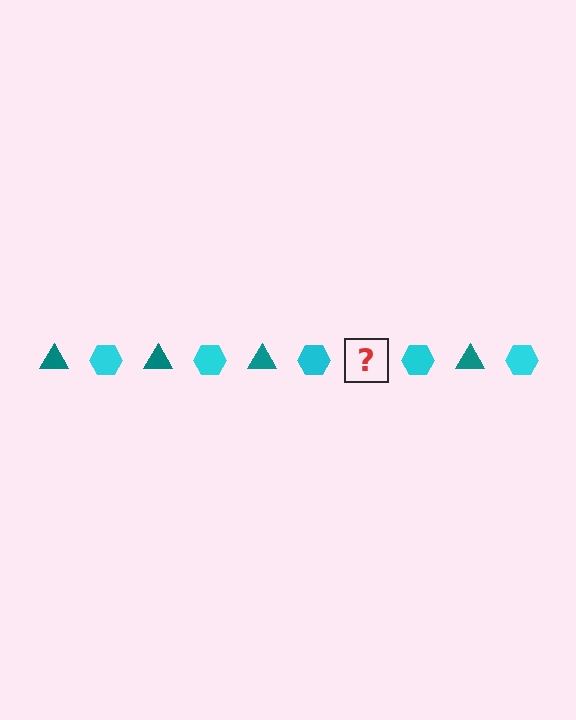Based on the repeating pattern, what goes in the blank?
The blank should be a teal triangle.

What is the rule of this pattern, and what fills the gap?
The rule is that the pattern alternates between teal triangle and cyan hexagon. The gap should be filled with a teal triangle.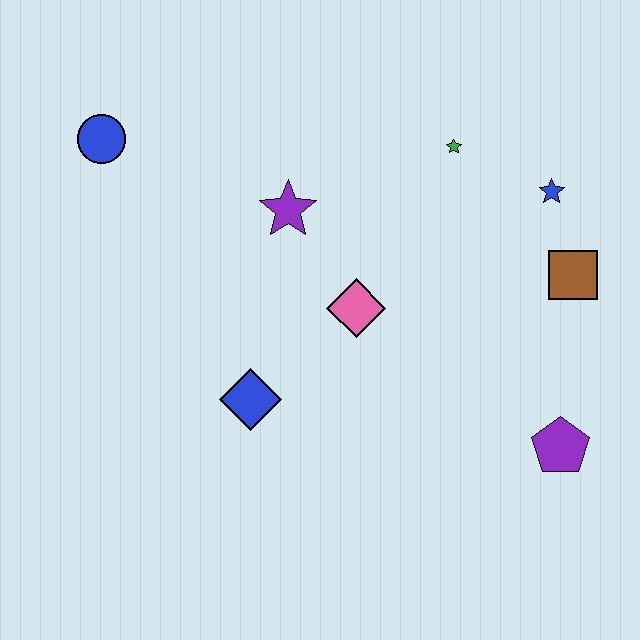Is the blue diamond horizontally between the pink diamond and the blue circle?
Yes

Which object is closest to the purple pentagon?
The brown square is closest to the purple pentagon.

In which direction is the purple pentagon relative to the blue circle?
The purple pentagon is to the right of the blue circle.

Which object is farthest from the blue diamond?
The blue star is farthest from the blue diamond.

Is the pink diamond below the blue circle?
Yes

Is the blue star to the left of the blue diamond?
No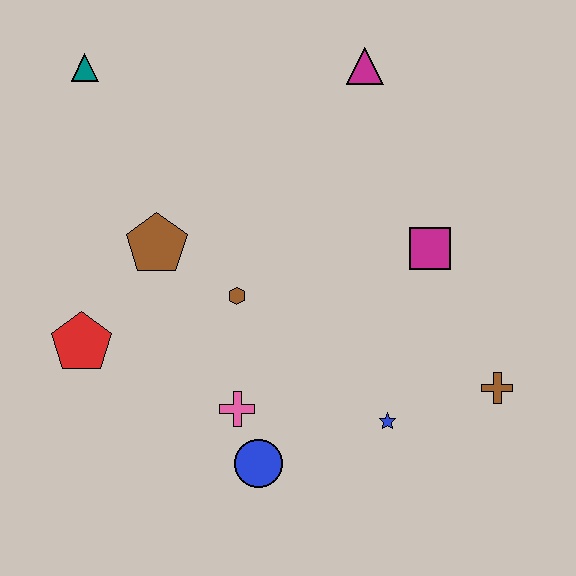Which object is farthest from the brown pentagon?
The brown cross is farthest from the brown pentagon.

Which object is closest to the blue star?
The brown cross is closest to the blue star.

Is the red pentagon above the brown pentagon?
No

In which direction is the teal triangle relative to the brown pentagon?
The teal triangle is above the brown pentagon.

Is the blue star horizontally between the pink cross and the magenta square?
Yes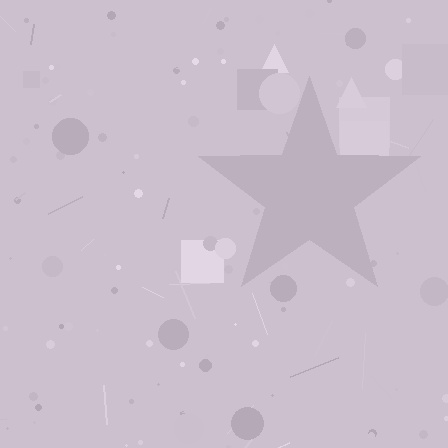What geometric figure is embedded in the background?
A star is embedded in the background.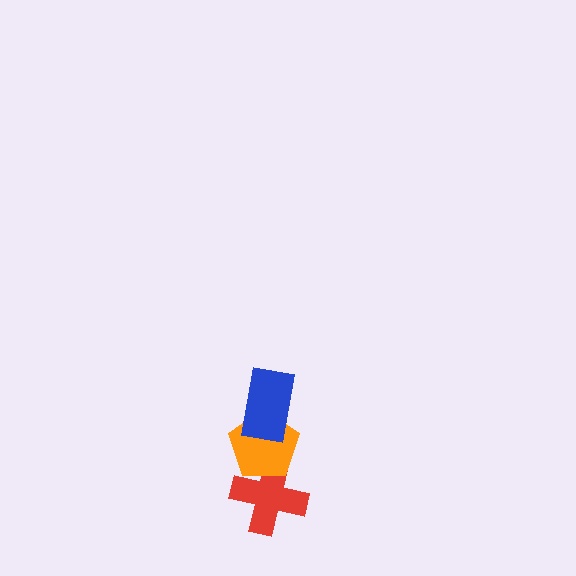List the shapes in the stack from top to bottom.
From top to bottom: the blue rectangle, the orange pentagon, the red cross.